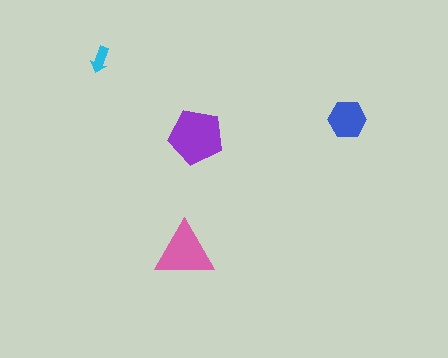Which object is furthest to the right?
The blue hexagon is rightmost.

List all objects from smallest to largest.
The cyan arrow, the blue hexagon, the pink triangle, the purple pentagon.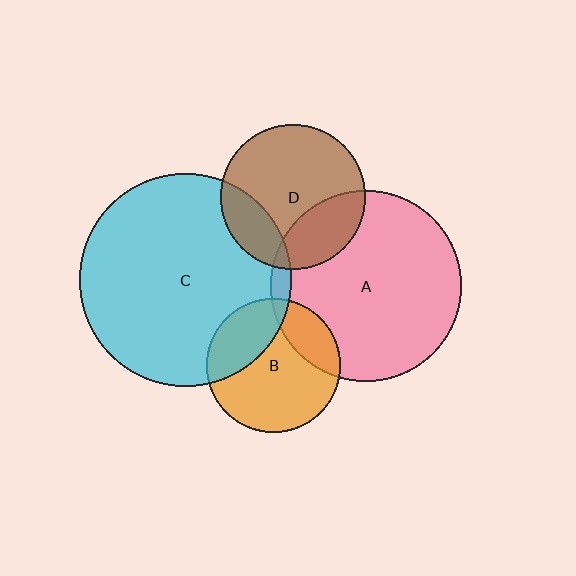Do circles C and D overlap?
Yes.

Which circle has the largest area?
Circle C (cyan).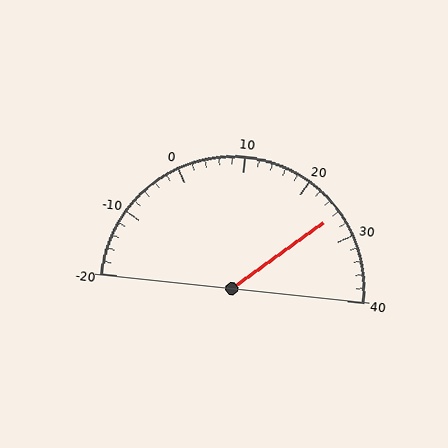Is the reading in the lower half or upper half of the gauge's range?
The reading is in the upper half of the range (-20 to 40).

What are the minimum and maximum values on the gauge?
The gauge ranges from -20 to 40.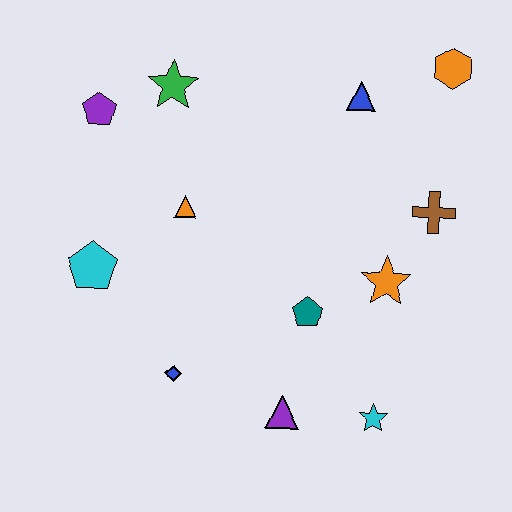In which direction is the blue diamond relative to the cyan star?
The blue diamond is to the left of the cyan star.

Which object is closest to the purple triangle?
The cyan star is closest to the purple triangle.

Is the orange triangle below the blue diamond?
No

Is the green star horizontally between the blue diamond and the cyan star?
No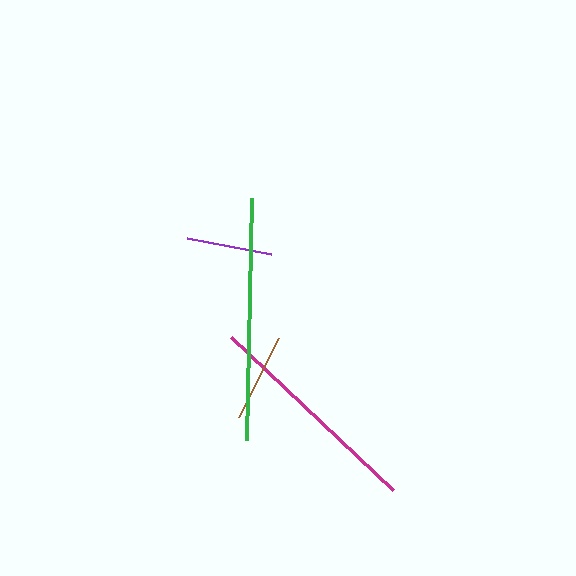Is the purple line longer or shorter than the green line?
The green line is longer than the purple line.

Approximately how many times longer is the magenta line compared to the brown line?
The magenta line is approximately 2.5 times the length of the brown line.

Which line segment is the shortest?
The purple line is the shortest at approximately 86 pixels.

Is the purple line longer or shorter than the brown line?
The brown line is longer than the purple line.